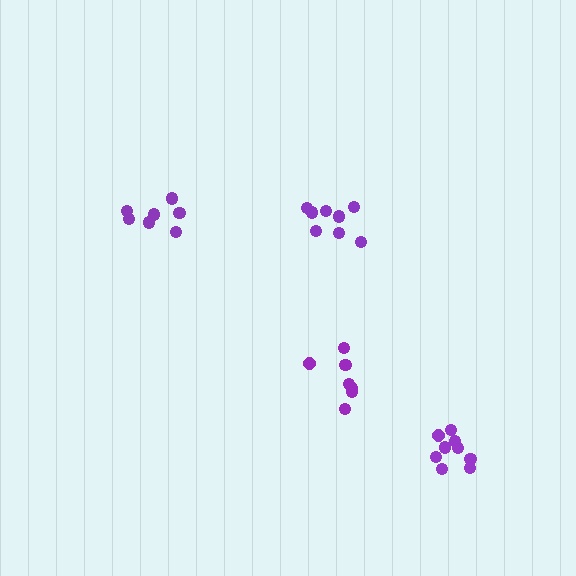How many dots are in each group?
Group 1: 9 dots, Group 2: 7 dots, Group 3: 7 dots, Group 4: 8 dots (31 total).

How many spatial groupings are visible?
There are 4 spatial groupings.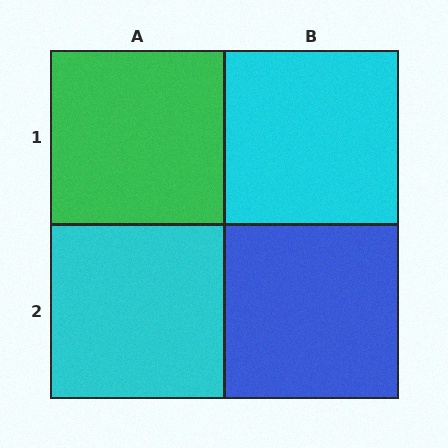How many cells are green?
1 cell is green.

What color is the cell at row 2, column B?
Blue.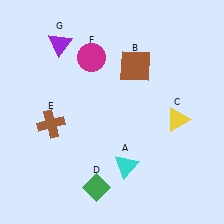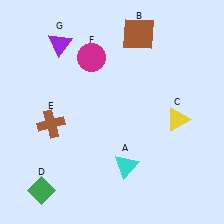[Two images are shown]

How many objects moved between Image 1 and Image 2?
2 objects moved between the two images.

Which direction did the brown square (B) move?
The brown square (B) moved up.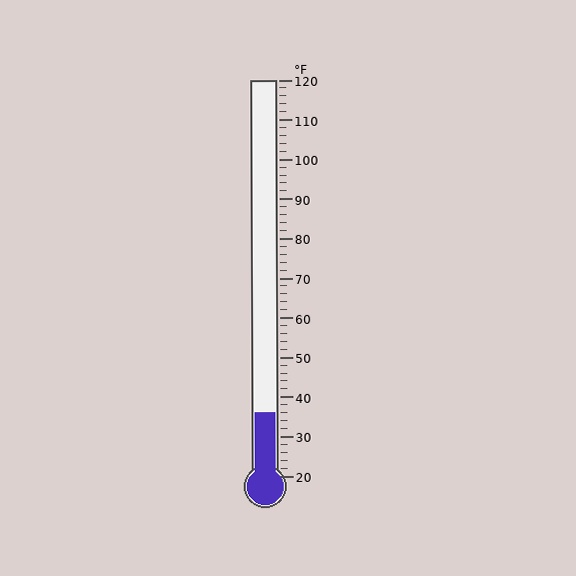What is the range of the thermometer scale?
The thermometer scale ranges from 20°F to 120°F.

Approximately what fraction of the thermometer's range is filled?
The thermometer is filled to approximately 15% of its range.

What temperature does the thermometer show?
The thermometer shows approximately 36°F.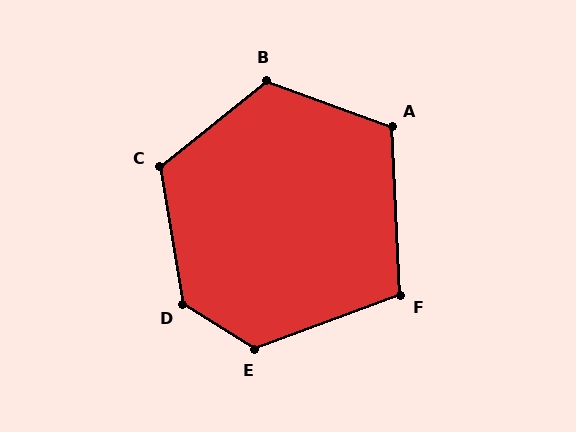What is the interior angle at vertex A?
Approximately 113 degrees (obtuse).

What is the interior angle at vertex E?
Approximately 128 degrees (obtuse).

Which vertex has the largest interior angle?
D, at approximately 132 degrees.